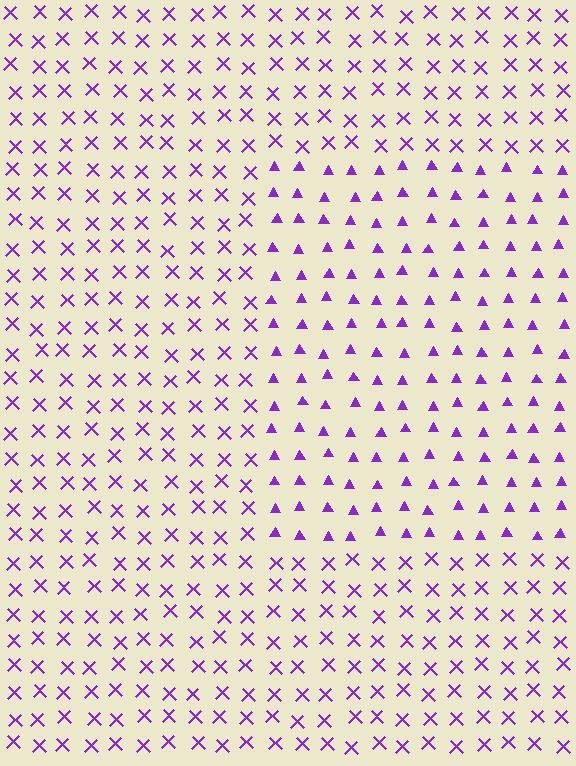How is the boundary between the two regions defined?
The boundary is defined by a change in element shape: triangles inside vs. X marks outside. All elements share the same color and spacing.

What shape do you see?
I see a rectangle.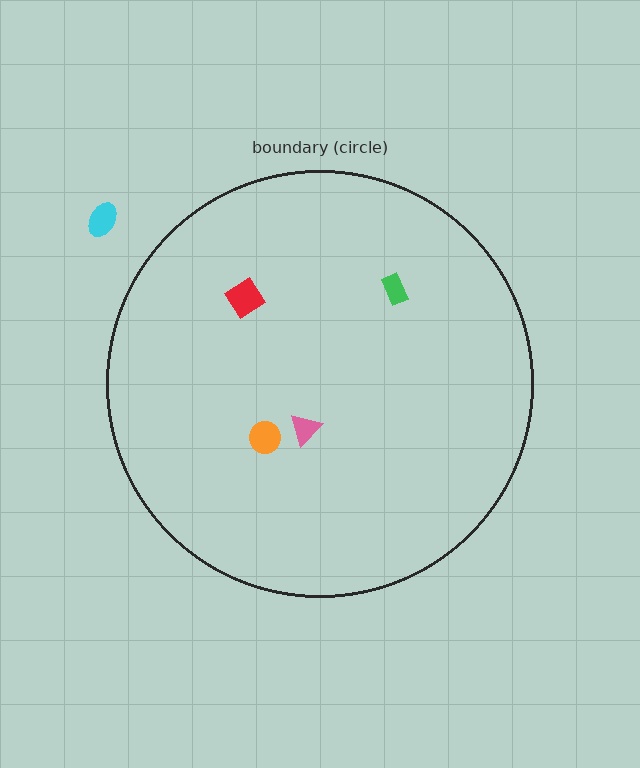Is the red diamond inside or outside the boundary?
Inside.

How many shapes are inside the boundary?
4 inside, 1 outside.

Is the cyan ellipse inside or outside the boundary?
Outside.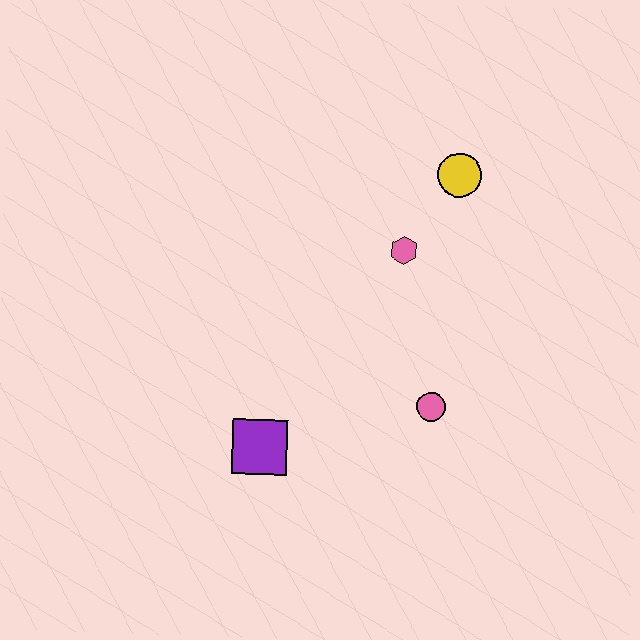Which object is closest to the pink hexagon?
The yellow circle is closest to the pink hexagon.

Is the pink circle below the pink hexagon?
Yes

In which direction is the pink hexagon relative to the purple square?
The pink hexagon is above the purple square.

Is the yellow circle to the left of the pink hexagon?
No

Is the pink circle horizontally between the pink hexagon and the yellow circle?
Yes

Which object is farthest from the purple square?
The yellow circle is farthest from the purple square.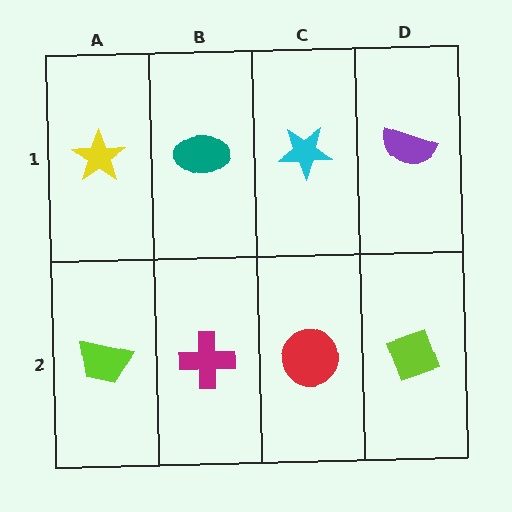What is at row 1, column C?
A cyan star.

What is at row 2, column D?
A lime diamond.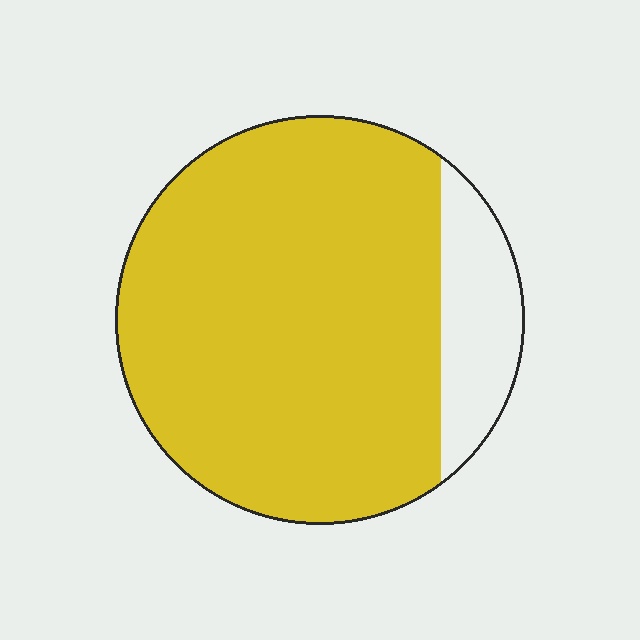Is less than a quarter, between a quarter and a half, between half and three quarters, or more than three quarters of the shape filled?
More than three quarters.